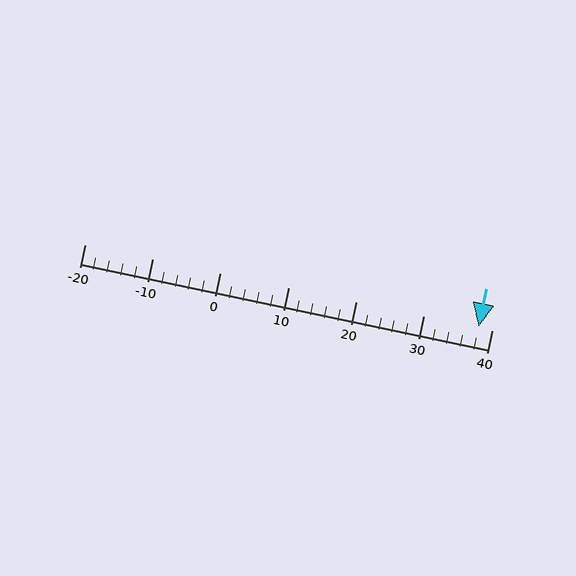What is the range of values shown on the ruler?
The ruler shows values from -20 to 40.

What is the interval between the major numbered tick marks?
The major tick marks are spaced 10 units apart.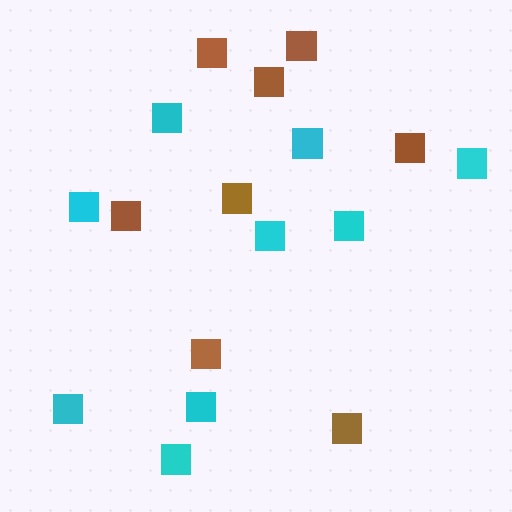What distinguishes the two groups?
There are 2 groups: one group of brown squares (8) and one group of cyan squares (9).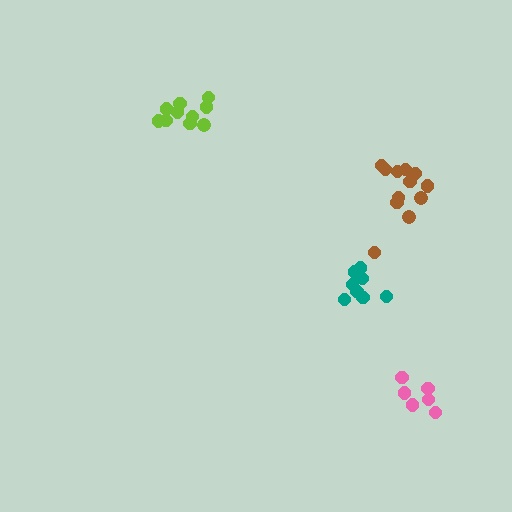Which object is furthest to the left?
The lime cluster is leftmost.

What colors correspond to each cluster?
The clusters are colored: brown, pink, lime, teal.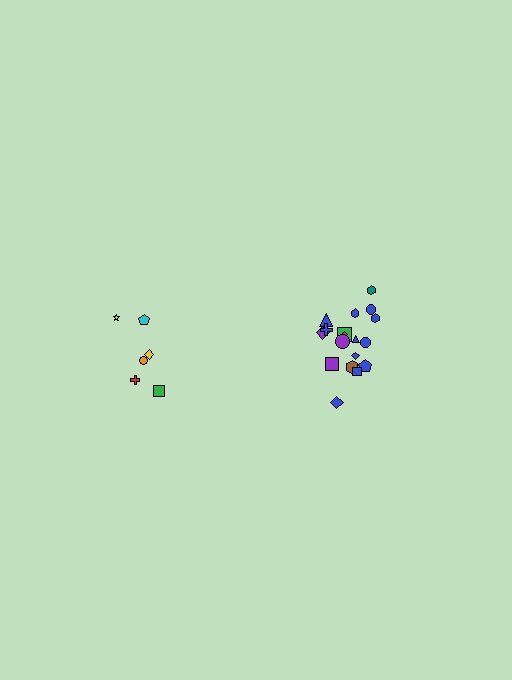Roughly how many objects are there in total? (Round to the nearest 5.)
Roughly 25 objects in total.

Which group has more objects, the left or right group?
The right group.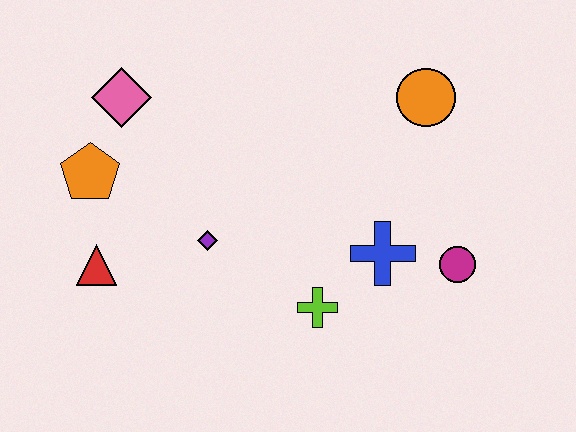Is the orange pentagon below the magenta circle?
No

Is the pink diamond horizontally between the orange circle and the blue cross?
No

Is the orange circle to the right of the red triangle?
Yes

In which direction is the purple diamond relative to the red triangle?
The purple diamond is to the right of the red triangle.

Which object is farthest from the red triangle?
The orange circle is farthest from the red triangle.